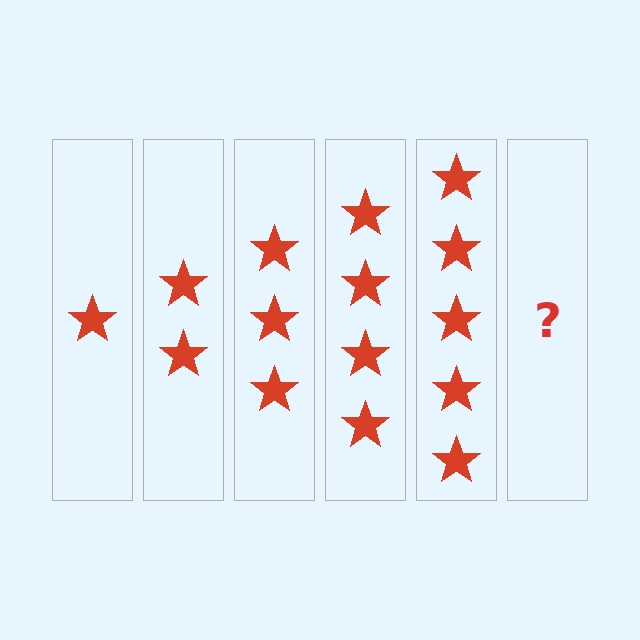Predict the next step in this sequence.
The next step is 6 stars.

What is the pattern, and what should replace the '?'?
The pattern is that each step adds one more star. The '?' should be 6 stars.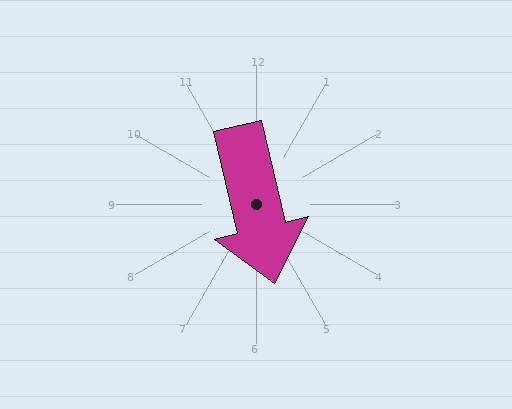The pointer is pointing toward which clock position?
Roughly 6 o'clock.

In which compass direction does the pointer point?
South.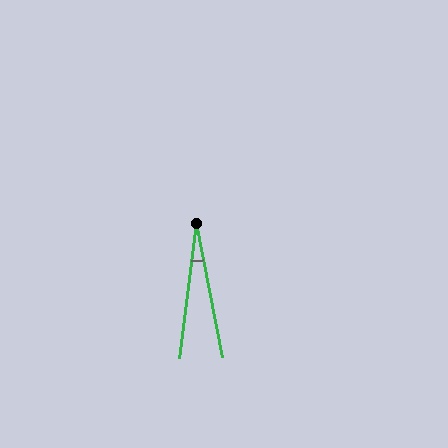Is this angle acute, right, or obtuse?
It is acute.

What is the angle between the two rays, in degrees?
Approximately 18 degrees.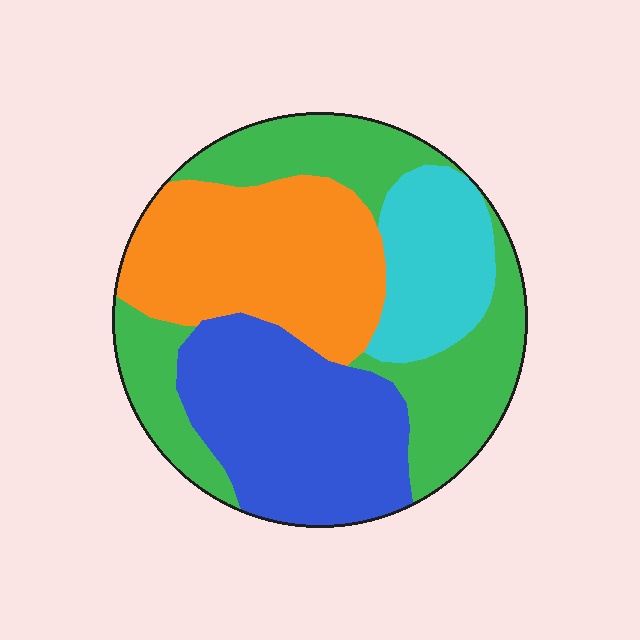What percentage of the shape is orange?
Orange covers roughly 25% of the shape.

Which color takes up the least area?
Cyan, at roughly 15%.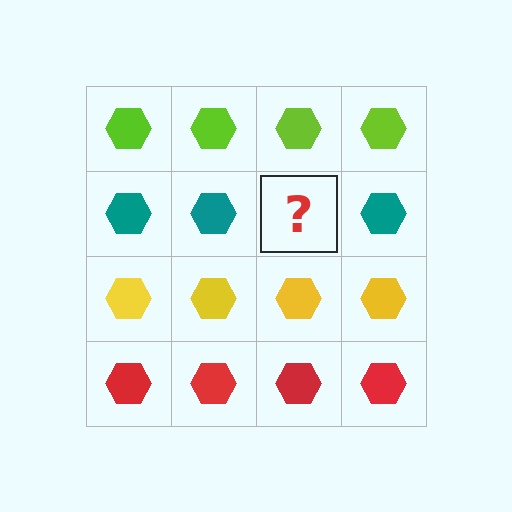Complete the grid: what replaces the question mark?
The question mark should be replaced with a teal hexagon.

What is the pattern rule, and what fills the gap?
The rule is that each row has a consistent color. The gap should be filled with a teal hexagon.